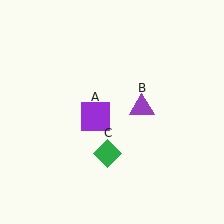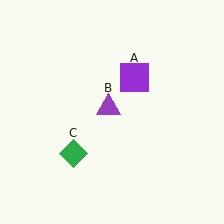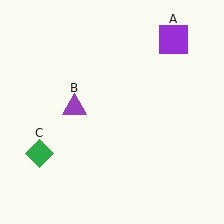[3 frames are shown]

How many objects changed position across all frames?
3 objects changed position: purple square (object A), purple triangle (object B), green diamond (object C).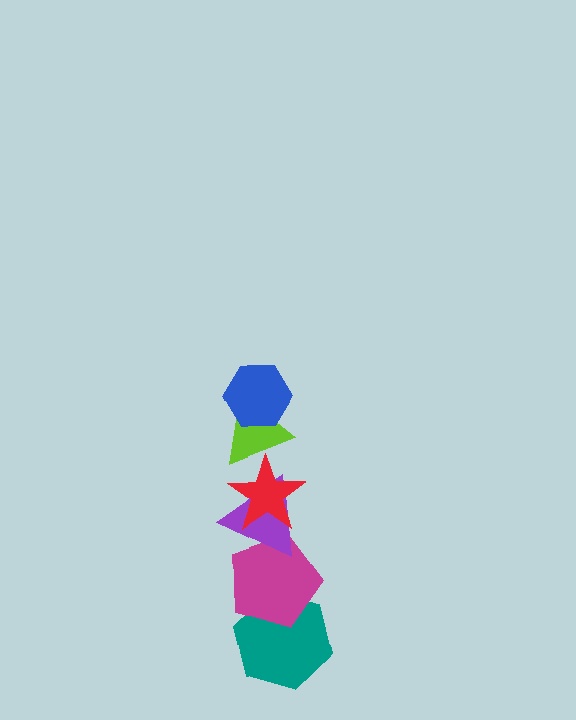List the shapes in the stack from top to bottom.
From top to bottom: the blue hexagon, the lime triangle, the red star, the purple triangle, the magenta pentagon, the teal hexagon.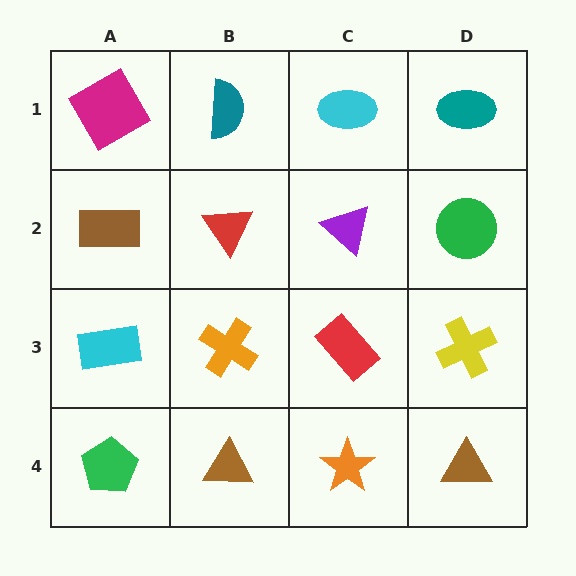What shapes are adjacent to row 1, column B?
A red triangle (row 2, column B), a magenta diamond (row 1, column A), a cyan ellipse (row 1, column C).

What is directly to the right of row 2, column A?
A red triangle.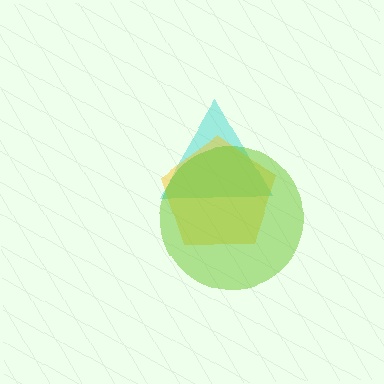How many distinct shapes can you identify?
There are 3 distinct shapes: a cyan triangle, a yellow pentagon, a lime circle.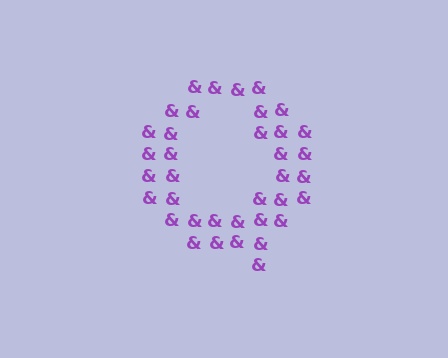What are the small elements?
The small elements are ampersands.